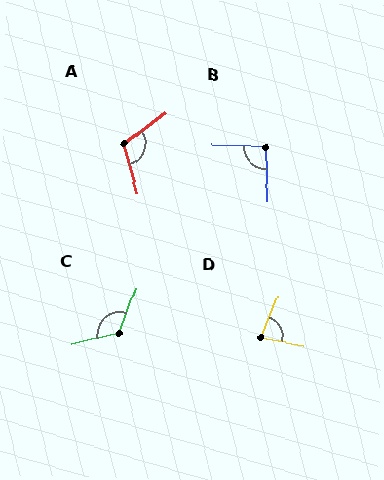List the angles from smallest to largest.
D (79°), B (93°), A (111°), C (125°).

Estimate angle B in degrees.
Approximately 93 degrees.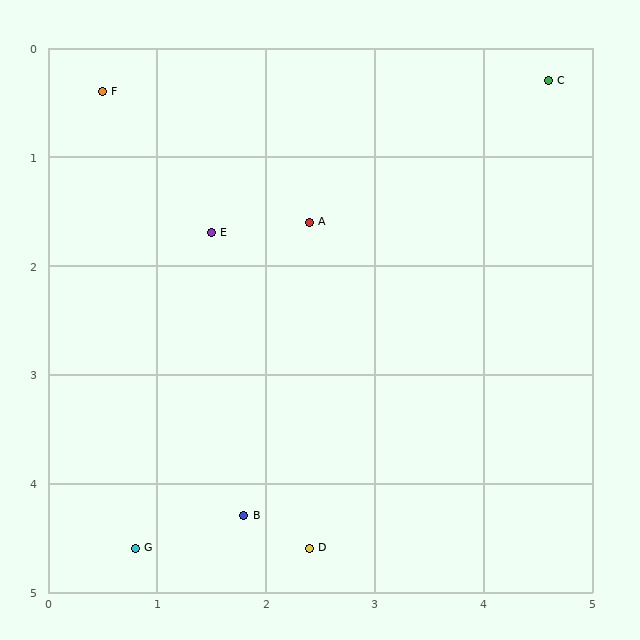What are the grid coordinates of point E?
Point E is at approximately (1.5, 1.7).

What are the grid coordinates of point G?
Point G is at approximately (0.8, 4.6).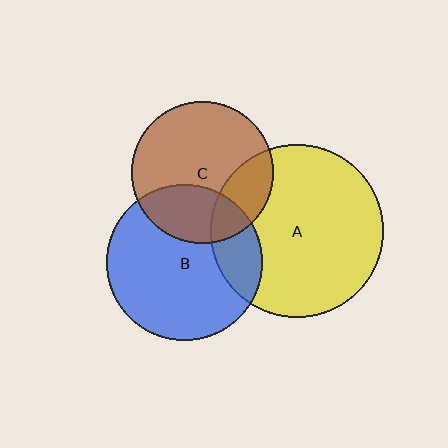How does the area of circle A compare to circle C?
Approximately 1.5 times.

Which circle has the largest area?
Circle A (yellow).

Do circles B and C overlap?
Yes.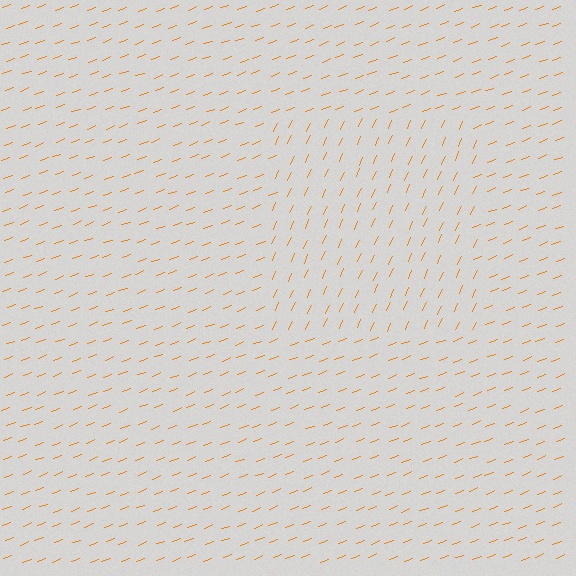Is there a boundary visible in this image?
Yes, there is a texture boundary formed by a change in line orientation.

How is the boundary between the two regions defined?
The boundary is defined purely by a change in line orientation (approximately 45 degrees difference). All lines are the same color and thickness.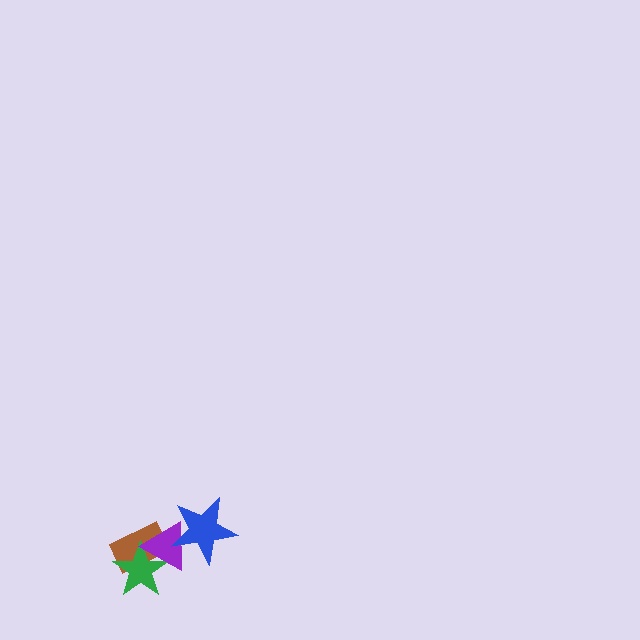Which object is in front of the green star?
The purple triangle is in front of the green star.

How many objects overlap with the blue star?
1 object overlaps with the blue star.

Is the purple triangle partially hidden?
Yes, it is partially covered by another shape.